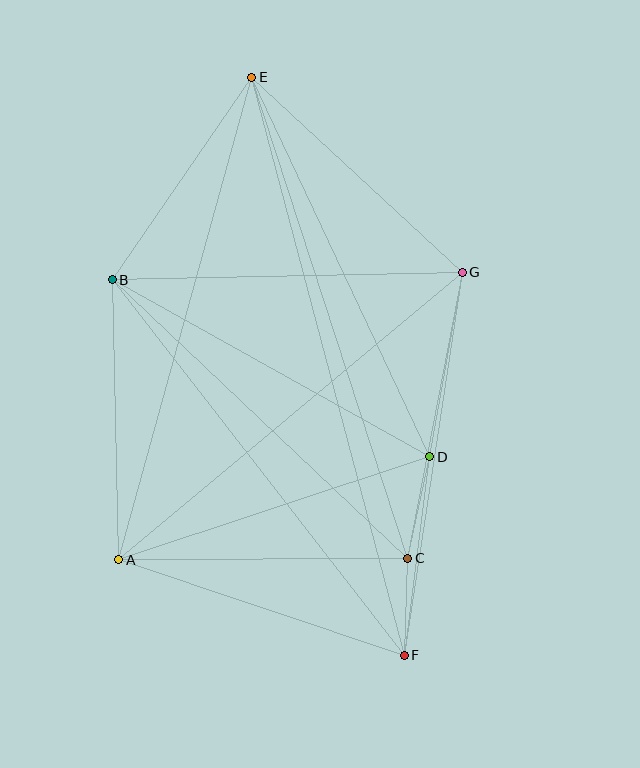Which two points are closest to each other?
Points C and F are closest to each other.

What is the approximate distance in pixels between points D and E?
The distance between D and E is approximately 419 pixels.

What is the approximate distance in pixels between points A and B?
The distance between A and B is approximately 280 pixels.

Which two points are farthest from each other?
Points E and F are farthest from each other.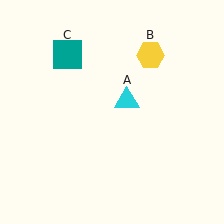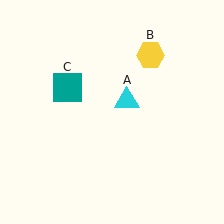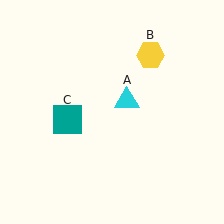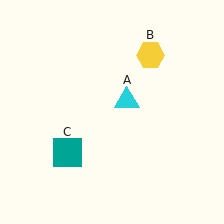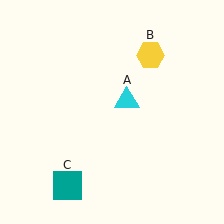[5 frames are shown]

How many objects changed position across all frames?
1 object changed position: teal square (object C).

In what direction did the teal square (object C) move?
The teal square (object C) moved down.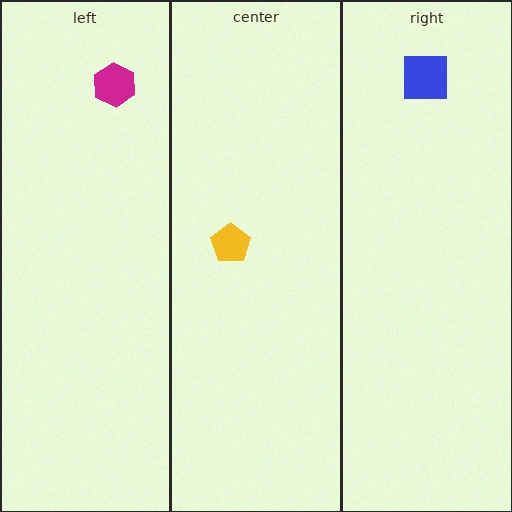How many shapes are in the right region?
1.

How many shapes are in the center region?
1.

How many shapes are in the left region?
1.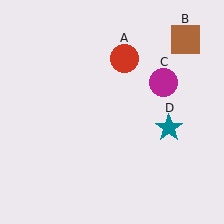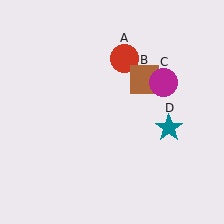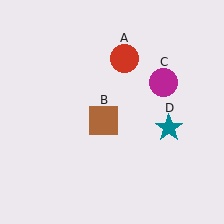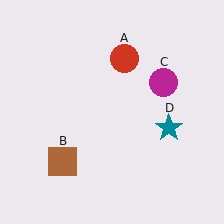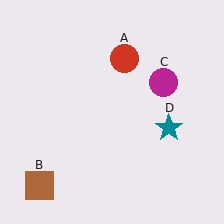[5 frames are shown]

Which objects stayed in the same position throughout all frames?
Red circle (object A) and magenta circle (object C) and teal star (object D) remained stationary.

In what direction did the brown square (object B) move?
The brown square (object B) moved down and to the left.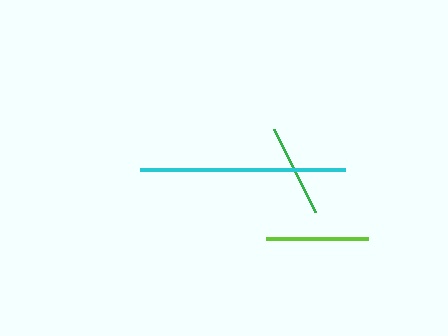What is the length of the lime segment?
The lime segment is approximately 102 pixels long.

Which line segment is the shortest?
The green line is the shortest at approximately 92 pixels.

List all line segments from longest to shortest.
From longest to shortest: cyan, lime, green.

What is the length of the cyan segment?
The cyan segment is approximately 205 pixels long.